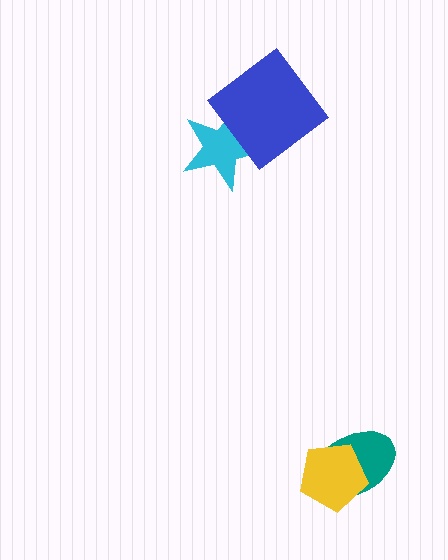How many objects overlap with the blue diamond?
1 object overlaps with the blue diamond.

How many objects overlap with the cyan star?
1 object overlaps with the cyan star.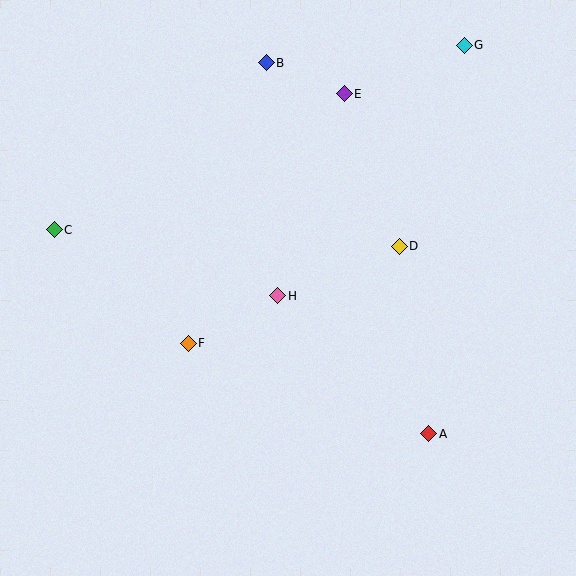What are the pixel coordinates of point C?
Point C is at (54, 230).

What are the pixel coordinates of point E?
Point E is at (344, 94).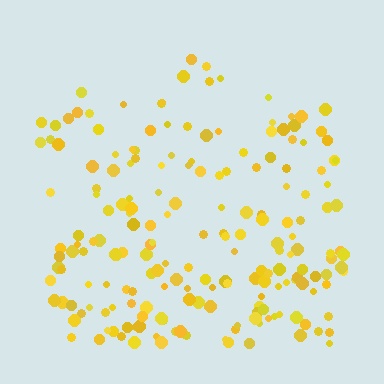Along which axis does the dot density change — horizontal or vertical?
Vertical.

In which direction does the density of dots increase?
From top to bottom, with the bottom side densest.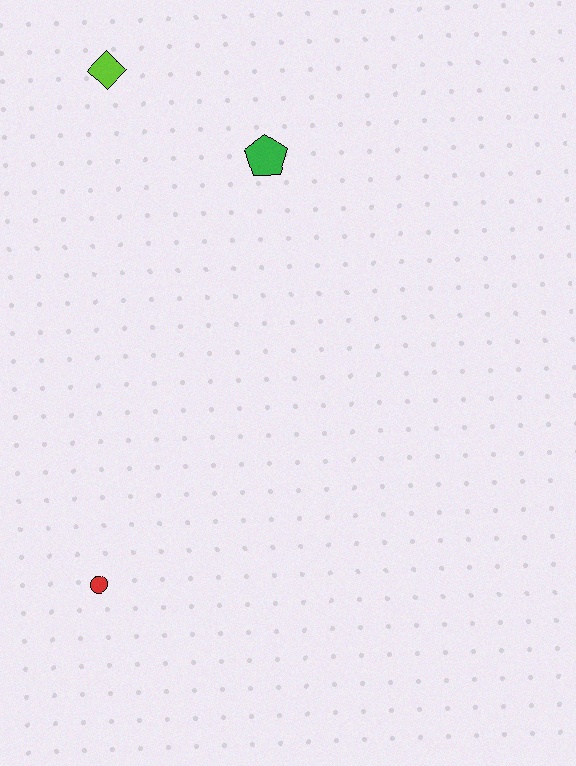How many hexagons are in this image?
There are no hexagons.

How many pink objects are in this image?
There are no pink objects.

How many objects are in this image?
There are 3 objects.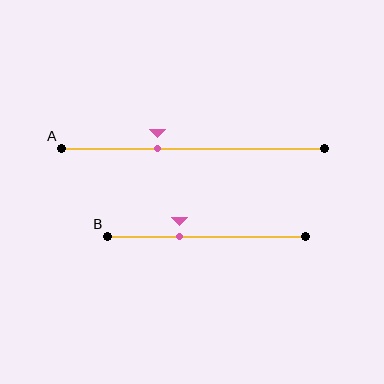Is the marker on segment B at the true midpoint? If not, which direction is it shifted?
No, the marker on segment B is shifted to the left by about 14% of the segment length.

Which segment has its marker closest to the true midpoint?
Segment A has its marker closest to the true midpoint.